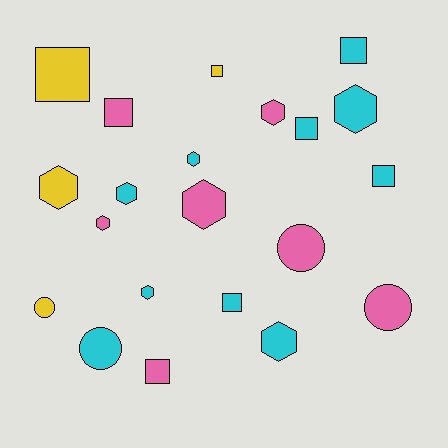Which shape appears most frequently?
Hexagon, with 9 objects.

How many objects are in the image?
There are 21 objects.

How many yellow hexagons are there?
There is 1 yellow hexagon.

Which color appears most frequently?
Cyan, with 10 objects.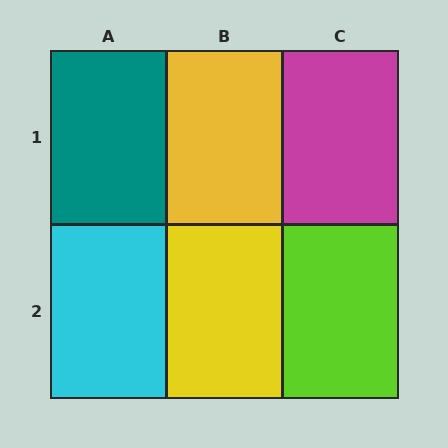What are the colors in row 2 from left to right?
Cyan, yellow, lime.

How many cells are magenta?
1 cell is magenta.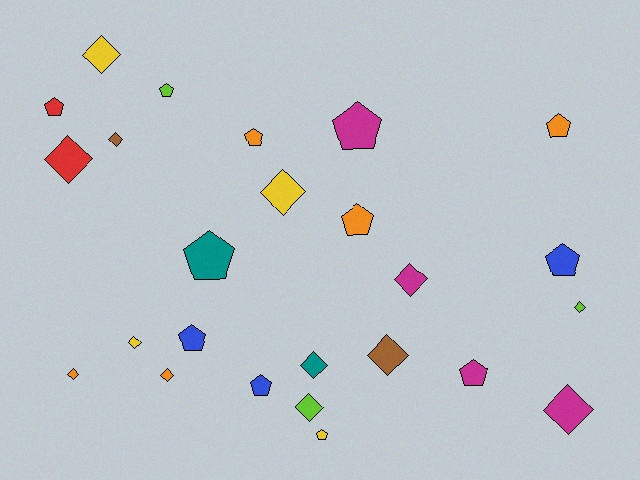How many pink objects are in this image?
There are no pink objects.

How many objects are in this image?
There are 25 objects.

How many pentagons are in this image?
There are 12 pentagons.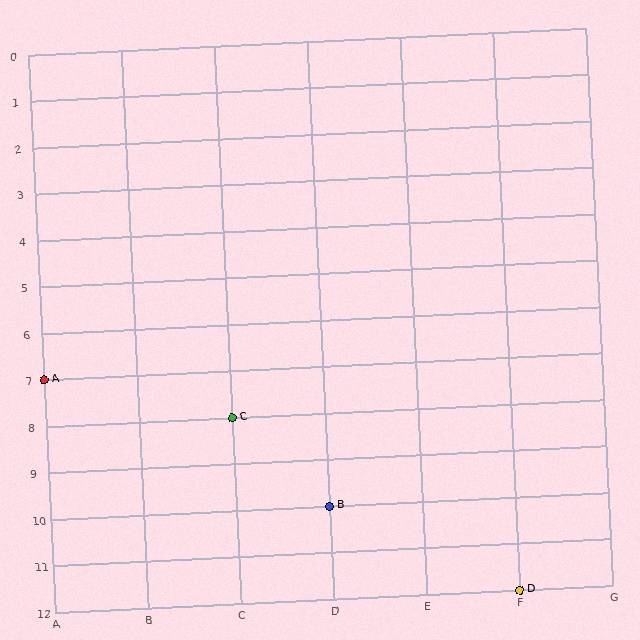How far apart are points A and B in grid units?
Points A and B are 3 columns and 3 rows apart (about 4.2 grid units diagonally).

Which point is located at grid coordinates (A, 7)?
Point A is at (A, 7).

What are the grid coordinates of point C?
Point C is at grid coordinates (C, 8).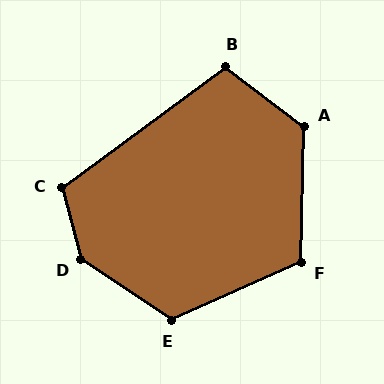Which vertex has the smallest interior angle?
B, at approximately 106 degrees.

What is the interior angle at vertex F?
Approximately 115 degrees (obtuse).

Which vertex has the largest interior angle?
D, at approximately 139 degrees.